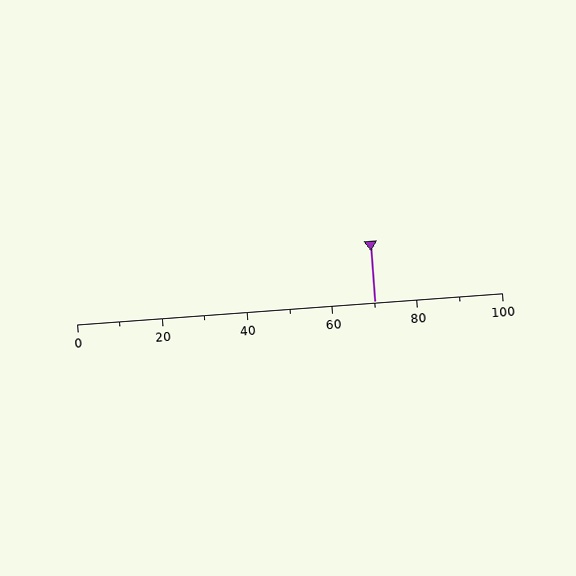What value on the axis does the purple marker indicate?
The marker indicates approximately 70.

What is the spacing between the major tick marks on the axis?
The major ticks are spaced 20 apart.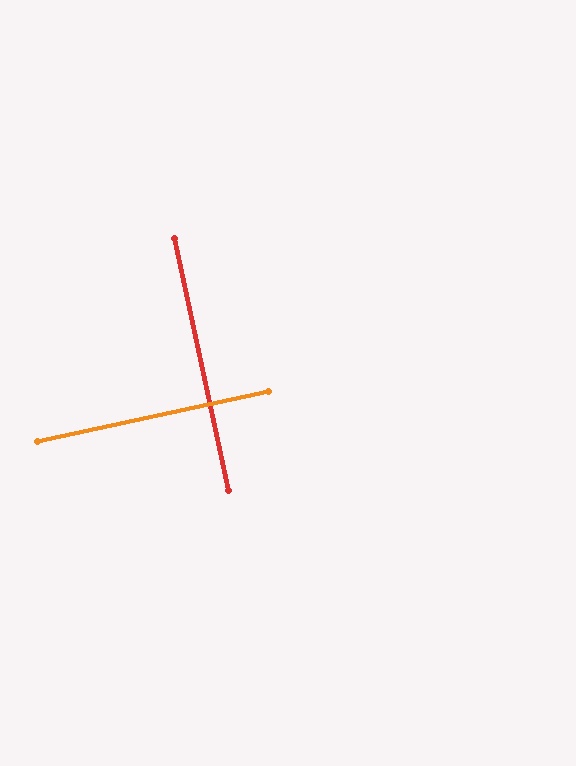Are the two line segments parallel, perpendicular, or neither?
Perpendicular — they meet at approximately 90°.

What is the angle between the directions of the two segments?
Approximately 90 degrees.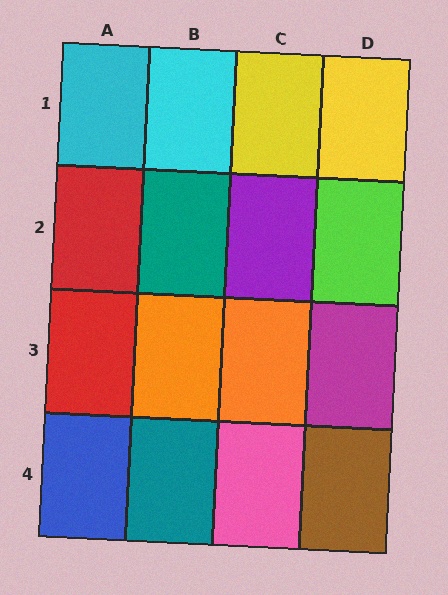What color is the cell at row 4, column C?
Pink.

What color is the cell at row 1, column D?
Yellow.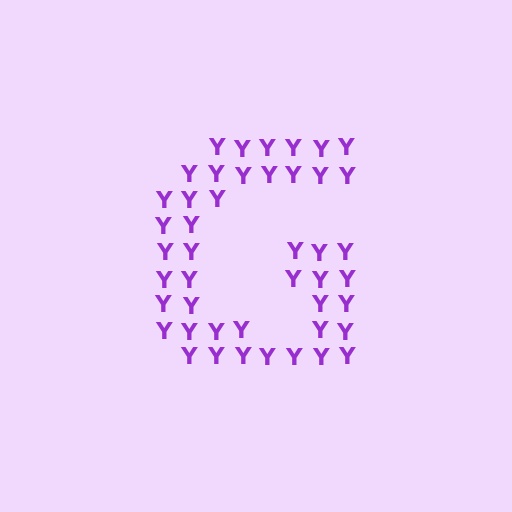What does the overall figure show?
The overall figure shows the letter G.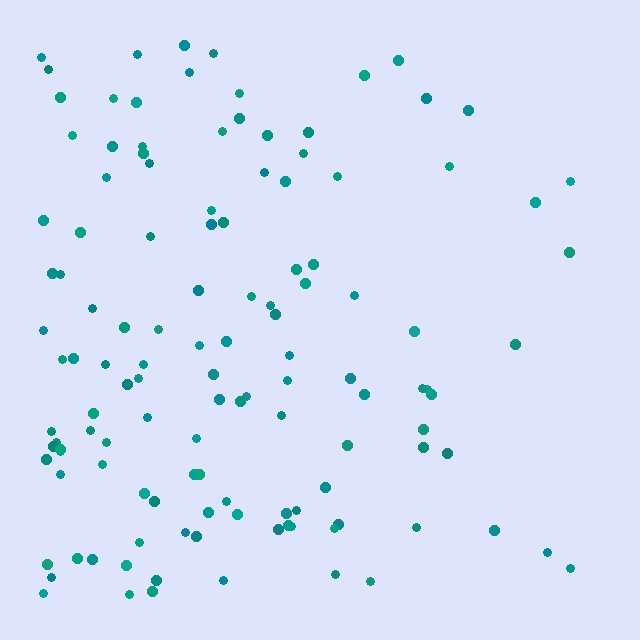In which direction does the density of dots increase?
From right to left, with the left side densest.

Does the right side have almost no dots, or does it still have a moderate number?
Still a moderate number, just noticeably fewer than the left.